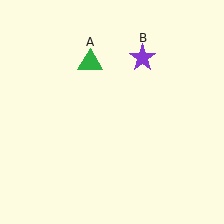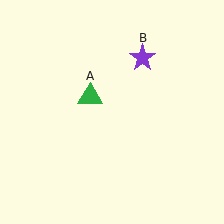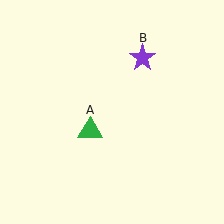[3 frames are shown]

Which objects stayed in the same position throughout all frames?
Purple star (object B) remained stationary.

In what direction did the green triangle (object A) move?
The green triangle (object A) moved down.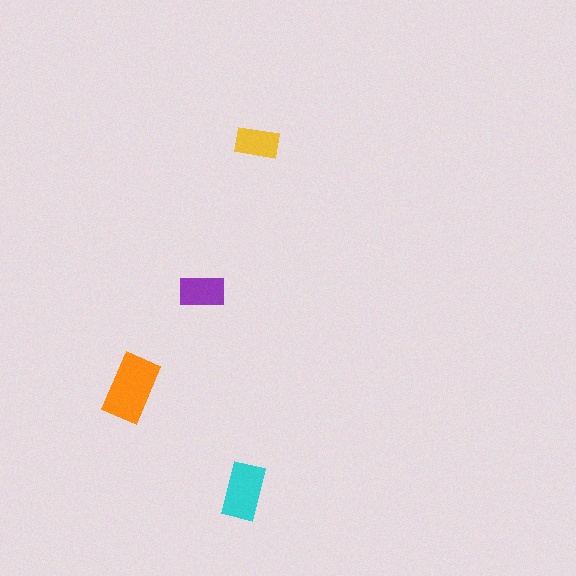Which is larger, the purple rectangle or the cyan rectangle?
The cyan one.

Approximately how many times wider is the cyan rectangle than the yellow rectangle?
About 1.5 times wider.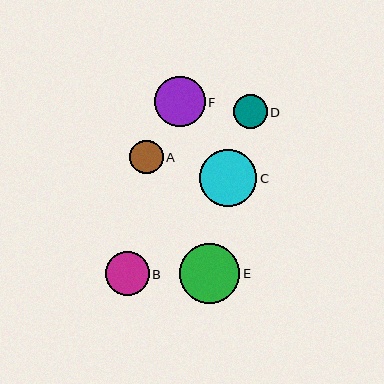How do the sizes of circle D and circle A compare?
Circle D and circle A are approximately the same size.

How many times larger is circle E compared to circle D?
Circle E is approximately 1.8 times the size of circle D.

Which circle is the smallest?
Circle A is the smallest with a size of approximately 33 pixels.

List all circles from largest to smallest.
From largest to smallest: E, C, F, B, D, A.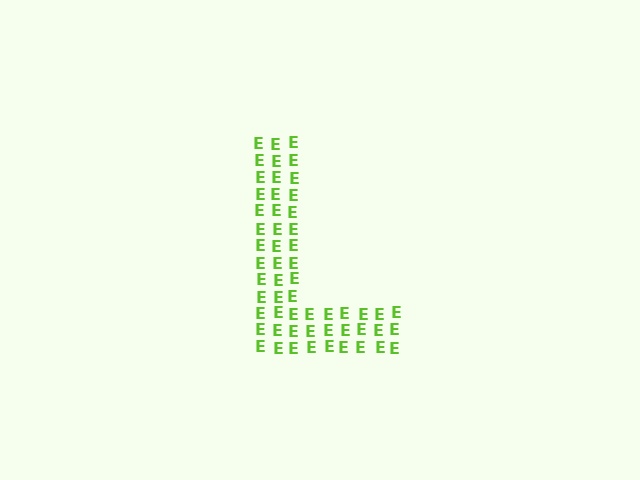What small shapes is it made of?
It is made of small letter E's.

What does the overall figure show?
The overall figure shows the letter L.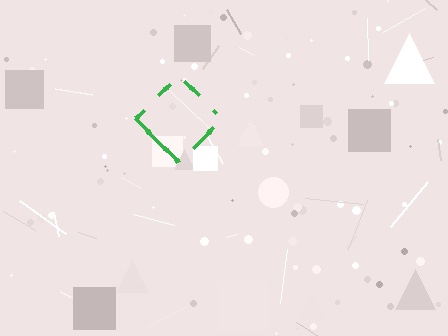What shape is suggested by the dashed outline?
The dashed outline suggests a diamond.